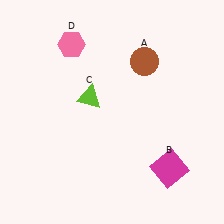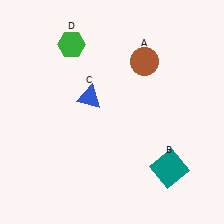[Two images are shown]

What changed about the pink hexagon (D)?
In Image 1, D is pink. In Image 2, it changed to green.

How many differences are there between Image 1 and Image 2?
There are 3 differences between the two images.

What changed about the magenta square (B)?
In Image 1, B is magenta. In Image 2, it changed to teal.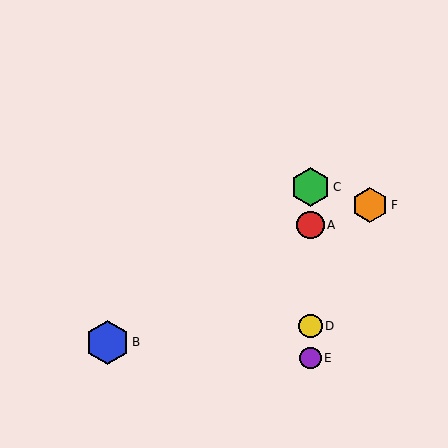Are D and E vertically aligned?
Yes, both are at x≈310.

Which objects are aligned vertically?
Objects A, C, D, E are aligned vertically.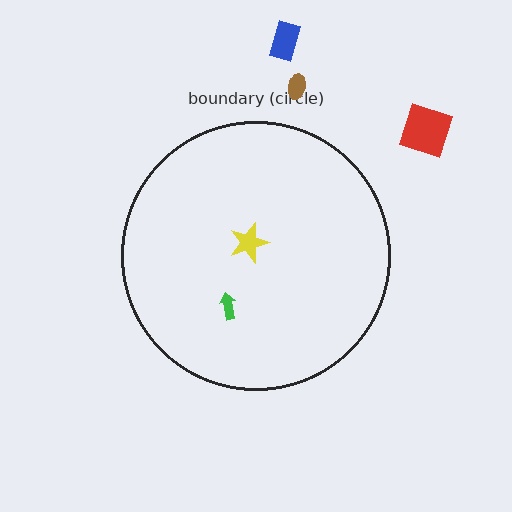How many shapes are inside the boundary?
2 inside, 3 outside.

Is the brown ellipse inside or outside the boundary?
Outside.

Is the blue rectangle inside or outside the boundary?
Outside.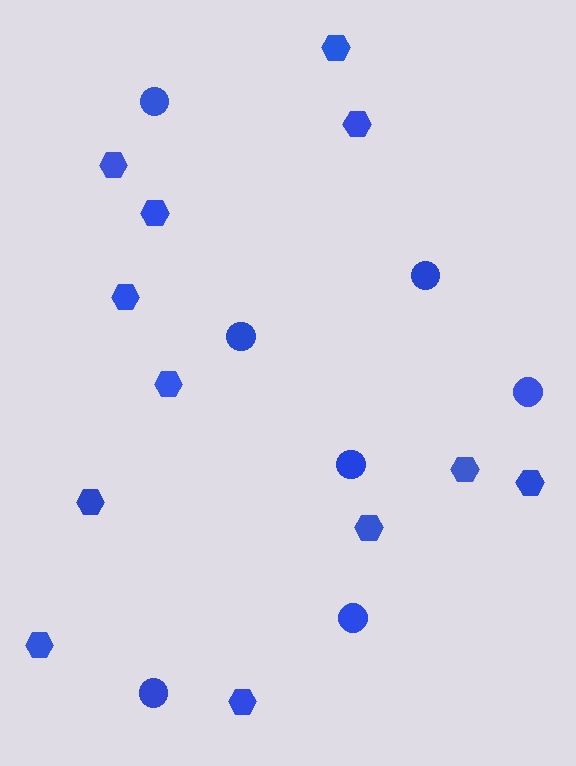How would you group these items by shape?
There are 2 groups: one group of circles (7) and one group of hexagons (12).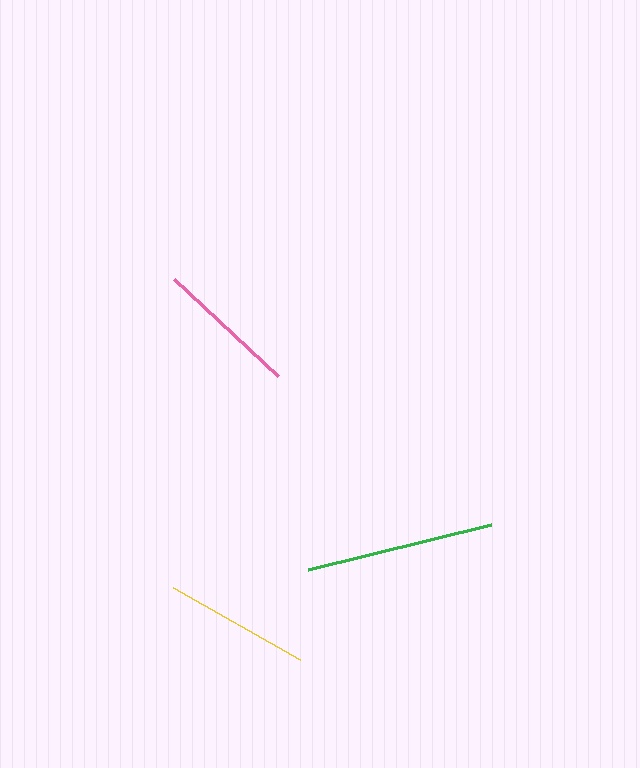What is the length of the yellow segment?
The yellow segment is approximately 146 pixels long.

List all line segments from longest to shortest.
From longest to shortest: green, yellow, pink.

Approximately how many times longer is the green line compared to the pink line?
The green line is approximately 1.3 times the length of the pink line.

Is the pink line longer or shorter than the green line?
The green line is longer than the pink line.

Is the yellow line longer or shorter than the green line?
The green line is longer than the yellow line.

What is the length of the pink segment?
The pink segment is approximately 143 pixels long.